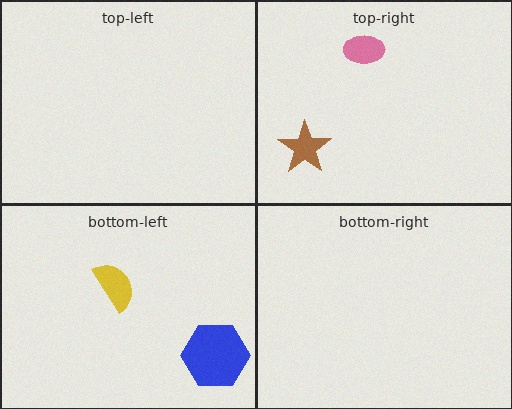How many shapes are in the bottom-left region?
2.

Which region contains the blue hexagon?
The bottom-left region.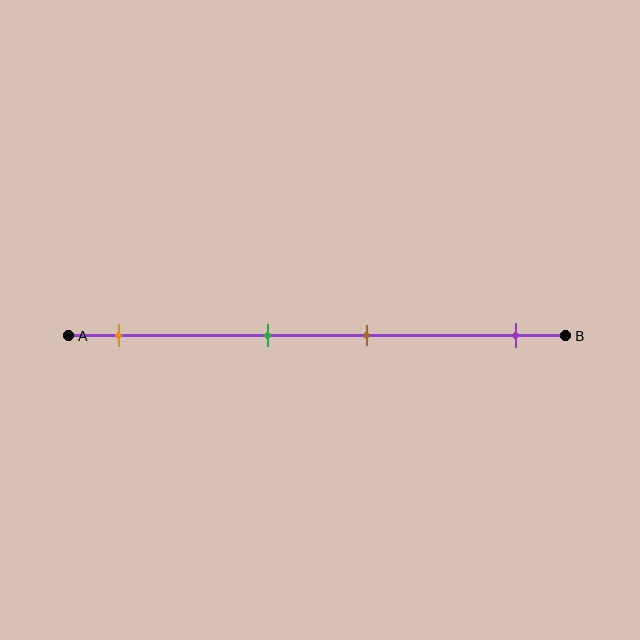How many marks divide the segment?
There are 4 marks dividing the segment.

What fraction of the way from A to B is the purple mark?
The purple mark is approximately 90% (0.9) of the way from A to B.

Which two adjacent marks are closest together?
The green and brown marks are the closest adjacent pair.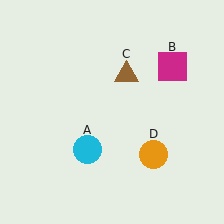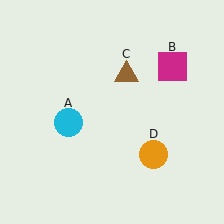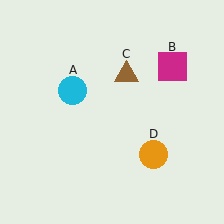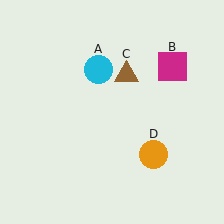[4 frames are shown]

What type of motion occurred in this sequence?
The cyan circle (object A) rotated clockwise around the center of the scene.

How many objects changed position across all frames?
1 object changed position: cyan circle (object A).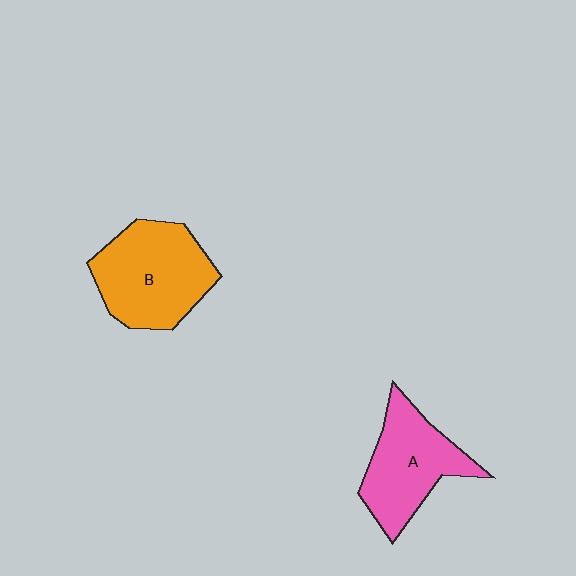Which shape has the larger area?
Shape B (orange).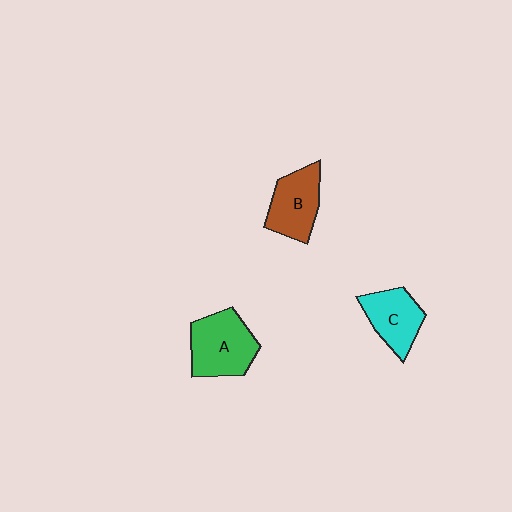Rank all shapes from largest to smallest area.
From largest to smallest: A (green), B (brown), C (cyan).